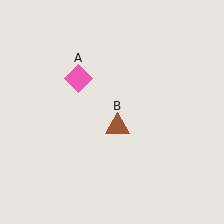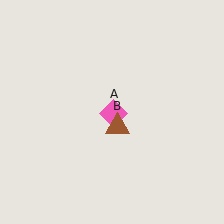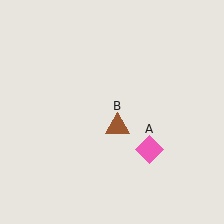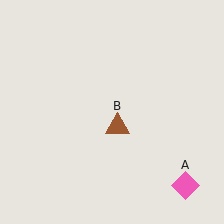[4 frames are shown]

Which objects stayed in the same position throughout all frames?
Brown triangle (object B) remained stationary.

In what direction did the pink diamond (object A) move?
The pink diamond (object A) moved down and to the right.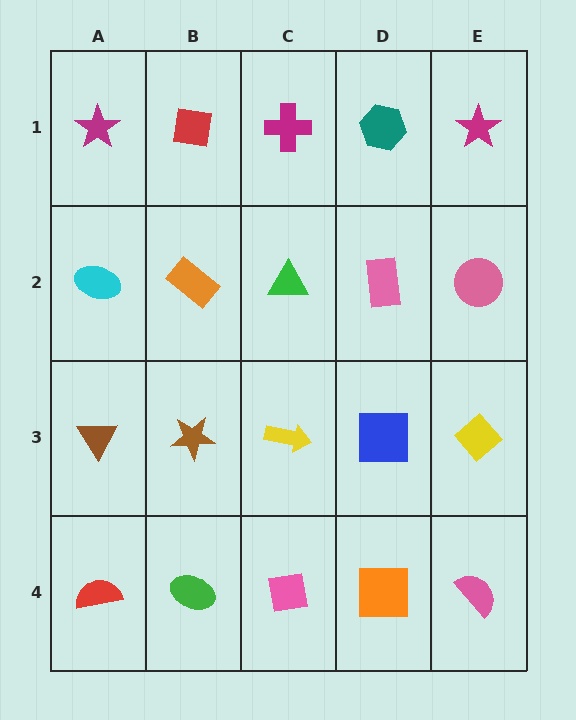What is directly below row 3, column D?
An orange square.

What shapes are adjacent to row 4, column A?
A brown triangle (row 3, column A), a green ellipse (row 4, column B).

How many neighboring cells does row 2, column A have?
3.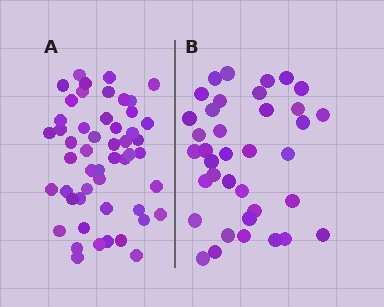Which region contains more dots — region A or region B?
Region A (the left region) has more dots.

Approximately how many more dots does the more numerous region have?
Region A has approximately 15 more dots than region B.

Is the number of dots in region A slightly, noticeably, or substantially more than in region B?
Region A has noticeably more, but not dramatically so. The ratio is roughly 1.4 to 1.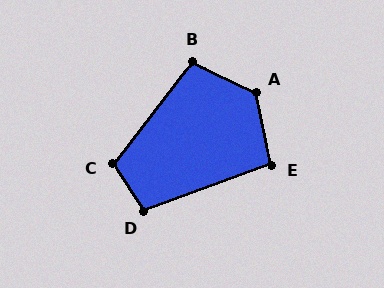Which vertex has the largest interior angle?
A, at approximately 127 degrees.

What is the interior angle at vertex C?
Approximately 108 degrees (obtuse).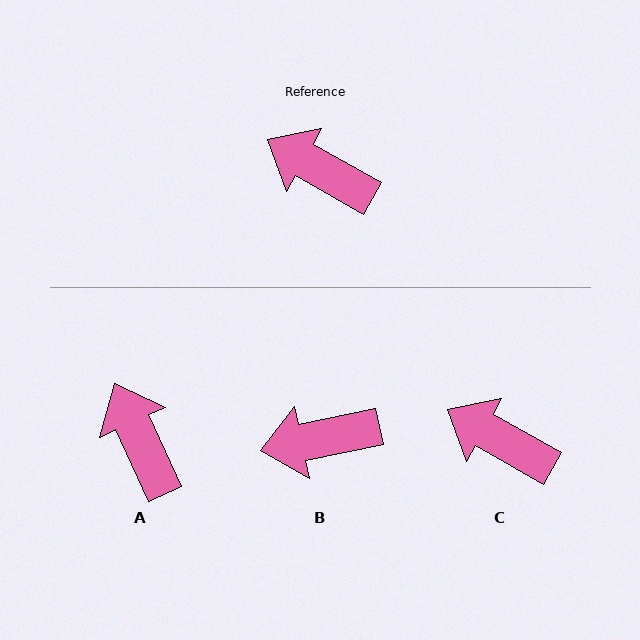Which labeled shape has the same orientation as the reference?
C.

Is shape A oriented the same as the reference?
No, it is off by about 36 degrees.